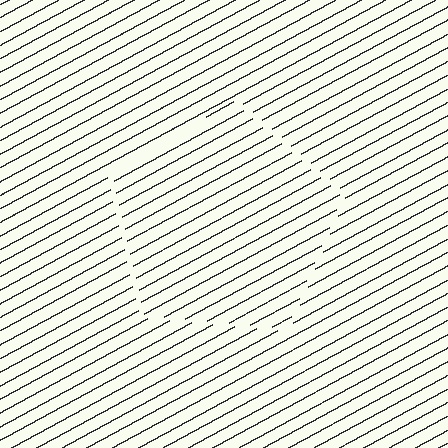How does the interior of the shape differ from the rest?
The interior of the shape contains the same grating, shifted by half a period — the contour is defined by the phase discontinuity where line-ends from the inner and outer gratings abut.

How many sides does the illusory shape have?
5 sides — the line-ends trace a pentagon.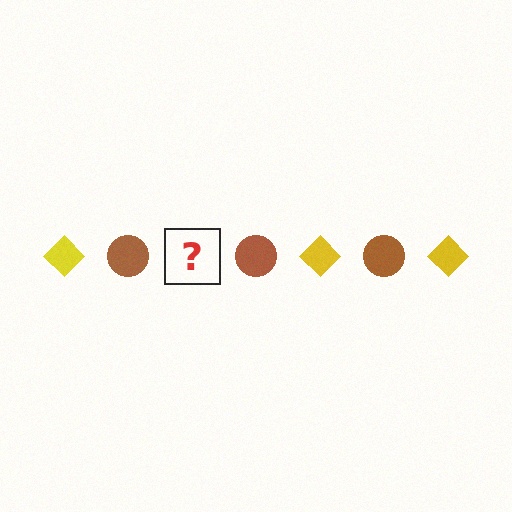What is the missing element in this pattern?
The missing element is a yellow diamond.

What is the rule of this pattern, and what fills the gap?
The rule is that the pattern alternates between yellow diamond and brown circle. The gap should be filled with a yellow diamond.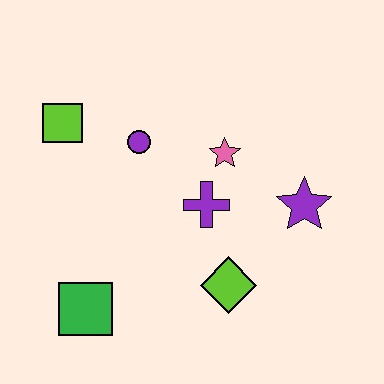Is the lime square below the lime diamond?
No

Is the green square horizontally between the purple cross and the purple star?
No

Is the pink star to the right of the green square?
Yes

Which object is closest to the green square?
The lime diamond is closest to the green square.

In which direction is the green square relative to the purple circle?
The green square is below the purple circle.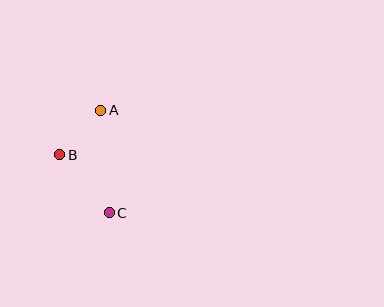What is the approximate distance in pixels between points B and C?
The distance between B and C is approximately 76 pixels.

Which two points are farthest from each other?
Points A and C are farthest from each other.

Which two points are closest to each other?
Points A and B are closest to each other.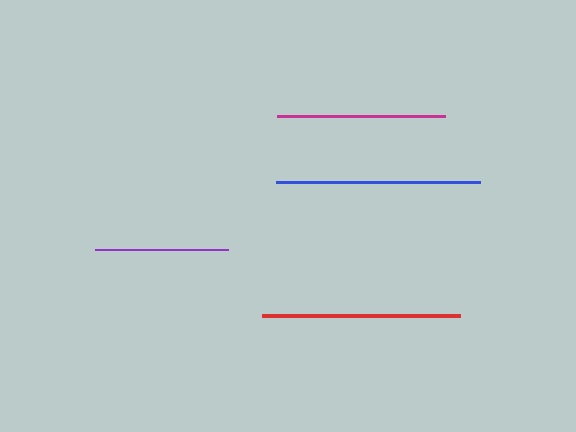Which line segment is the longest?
The blue line is the longest at approximately 204 pixels.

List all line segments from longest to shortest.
From longest to shortest: blue, red, magenta, purple.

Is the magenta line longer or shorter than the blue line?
The blue line is longer than the magenta line.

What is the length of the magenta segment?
The magenta segment is approximately 169 pixels long.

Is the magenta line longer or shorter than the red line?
The red line is longer than the magenta line.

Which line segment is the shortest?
The purple line is the shortest at approximately 133 pixels.